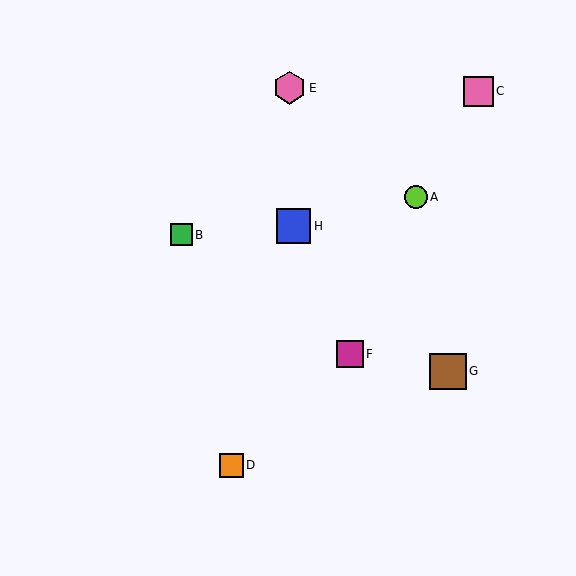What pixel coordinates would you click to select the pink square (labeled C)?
Click at (478, 91) to select the pink square C.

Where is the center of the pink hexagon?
The center of the pink hexagon is at (290, 88).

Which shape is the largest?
The brown square (labeled G) is the largest.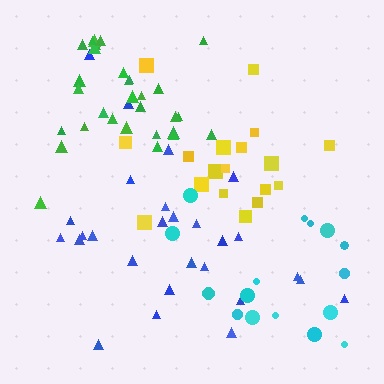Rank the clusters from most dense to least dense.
green, yellow, blue, cyan.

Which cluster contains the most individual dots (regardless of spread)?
Green (30).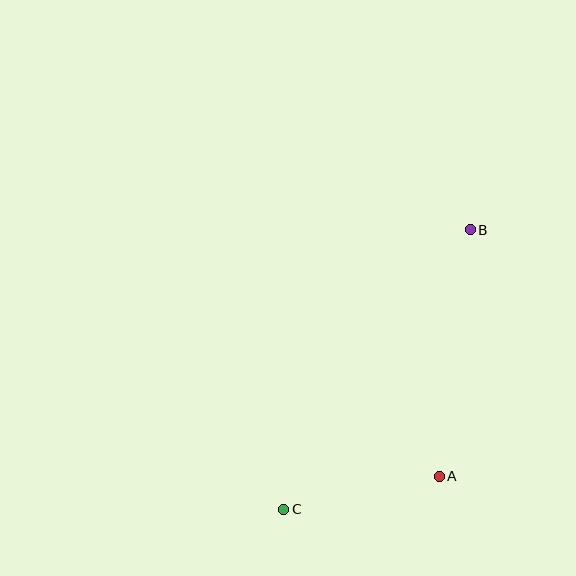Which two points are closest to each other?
Points A and C are closest to each other.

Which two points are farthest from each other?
Points B and C are farthest from each other.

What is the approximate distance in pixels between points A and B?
The distance between A and B is approximately 248 pixels.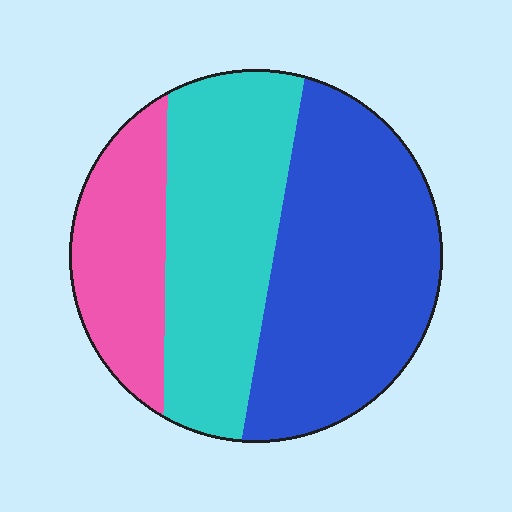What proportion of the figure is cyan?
Cyan takes up between a third and a half of the figure.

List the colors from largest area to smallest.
From largest to smallest: blue, cyan, pink.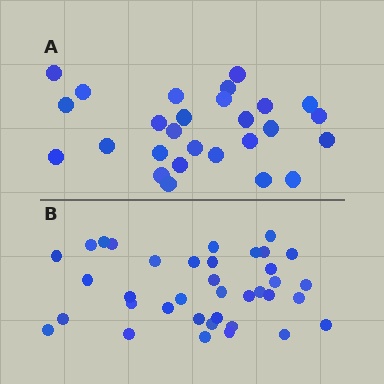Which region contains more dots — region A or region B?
Region B (the bottom region) has more dots.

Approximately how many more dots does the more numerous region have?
Region B has roughly 10 or so more dots than region A.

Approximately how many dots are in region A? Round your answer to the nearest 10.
About 30 dots. (The exact count is 27, which rounds to 30.)